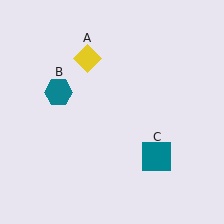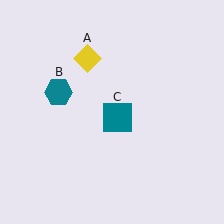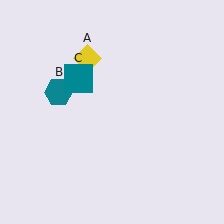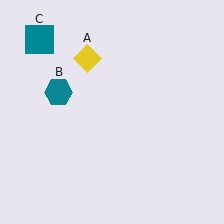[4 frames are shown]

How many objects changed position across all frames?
1 object changed position: teal square (object C).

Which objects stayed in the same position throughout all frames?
Yellow diamond (object A) and teal hexagon (object B) remained stationary.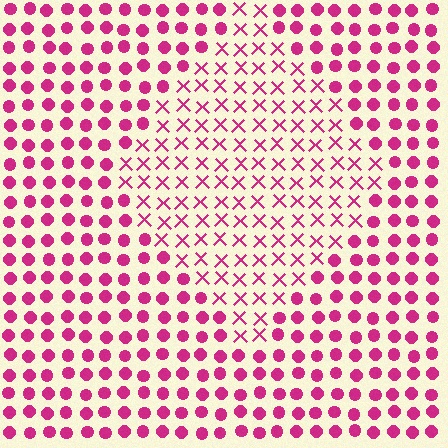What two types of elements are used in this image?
The image uses X marks inside the diamond region and circles outside it.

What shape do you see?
I see a diamond.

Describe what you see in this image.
The image is filled with small magenta elements arranged in a uniform grid. A diamond-shaped region contains X marks, while the surrounding area contains circles. The boundary is defined purely by the change in element shape.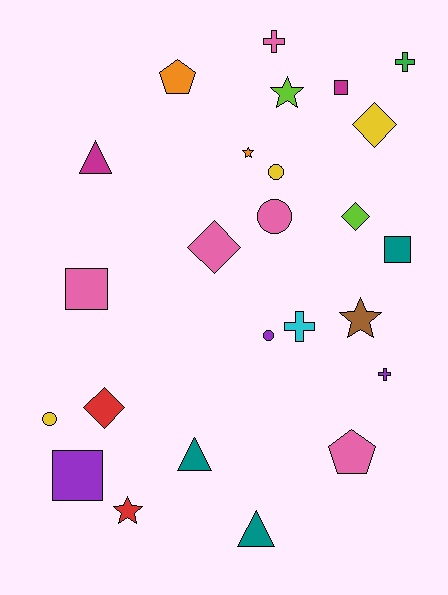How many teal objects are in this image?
There are 3 teal objects.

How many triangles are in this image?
There are 3 triangles.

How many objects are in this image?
There are 25 objects.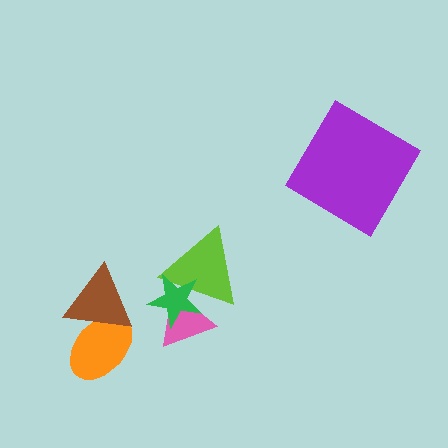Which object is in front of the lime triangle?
The green star is in front of the lime triangle.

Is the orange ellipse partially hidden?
Yes, it is partially covered by another shape.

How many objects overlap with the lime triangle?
2 objects overlap with the lime triangle.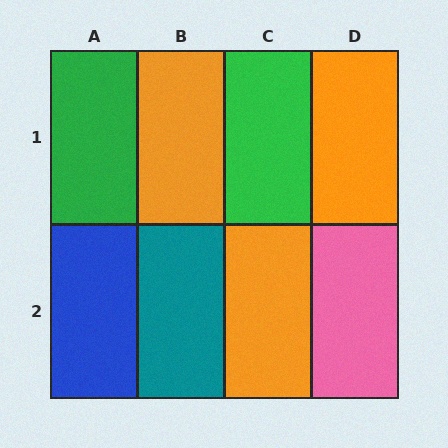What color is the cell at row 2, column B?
Teal.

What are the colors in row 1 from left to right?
Green, orange, green, orange.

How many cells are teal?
1 cell is teal.